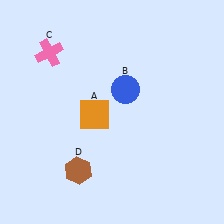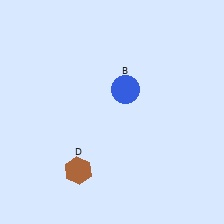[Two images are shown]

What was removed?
The orange square (A), the pink cross (C) were removed in Image 2.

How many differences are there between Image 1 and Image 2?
There are 2 differences between the two images.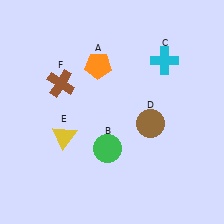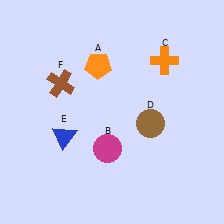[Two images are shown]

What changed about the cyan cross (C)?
In Image 1, C is cyan. In Image 2, it changed to orange.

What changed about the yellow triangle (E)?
In Image 1, E is yellow. In Image 2, it changed to blue.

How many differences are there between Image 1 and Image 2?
There are 3 differences between the two images.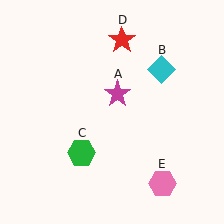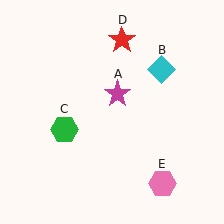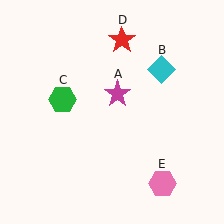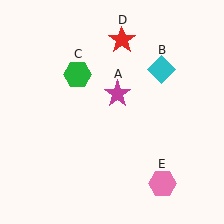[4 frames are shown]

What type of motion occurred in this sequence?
The green hexagon (object C) rotated clockwise around the center of the scene.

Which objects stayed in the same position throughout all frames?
Magenta star (object A) and cyan diamond (object B) and red star (object D) and pink hexagon (object E) remained stationary.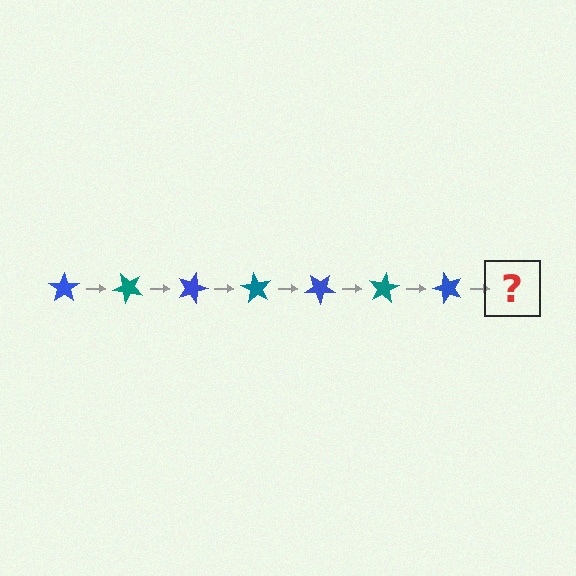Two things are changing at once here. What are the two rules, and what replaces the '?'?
The two rules are that it rotates 45 degrees each step and the color cycles through blue and teal. The '?' should be a teal star, rotated 315 degrees from the start.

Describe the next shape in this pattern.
It should be a teal star, rotated 315 degrees from the start.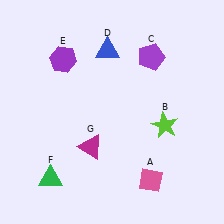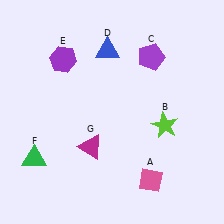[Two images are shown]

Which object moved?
The green triangle (F) moved up.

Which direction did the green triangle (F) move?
The green triangle (F) moved up.